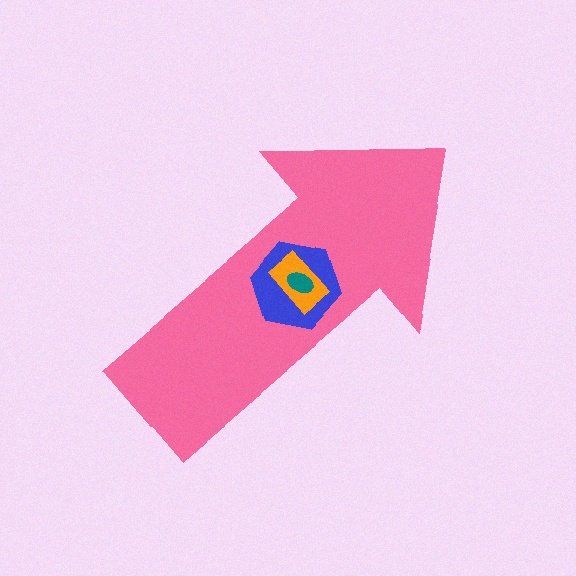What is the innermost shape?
The teal ellipse.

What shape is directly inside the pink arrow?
The blue hexagon.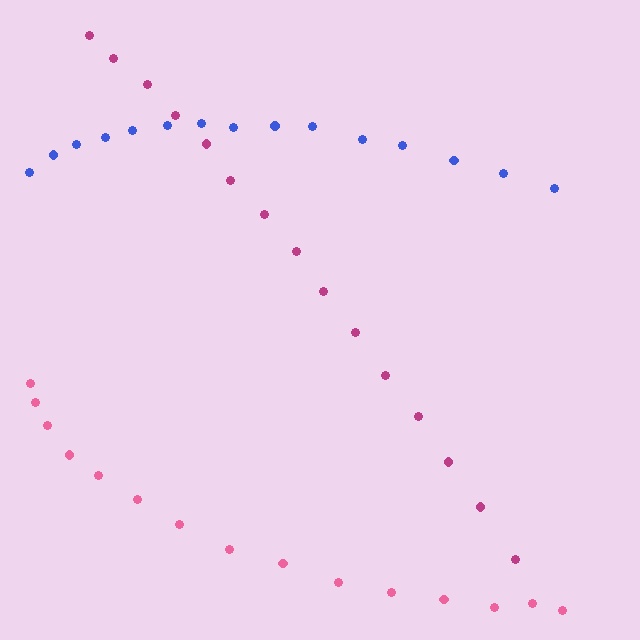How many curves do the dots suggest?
There are 3 distinct paths.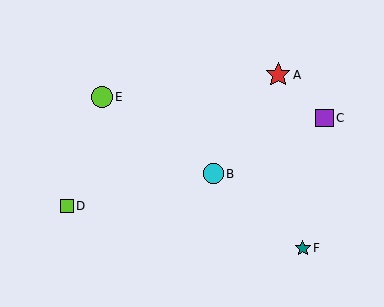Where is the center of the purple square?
The center of the purple square is at (325, 118).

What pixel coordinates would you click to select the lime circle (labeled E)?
Click at (102, 97) to select the lime circle E.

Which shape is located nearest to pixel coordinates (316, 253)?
The teal star (labeled F) at (303, 248) is nearest to that location.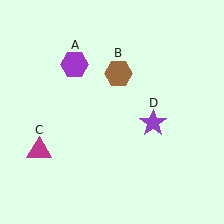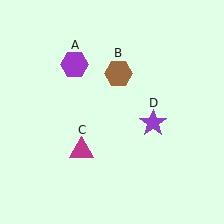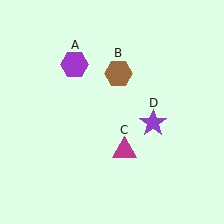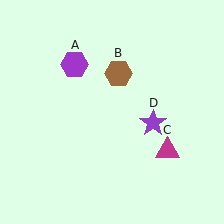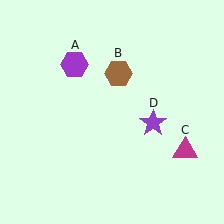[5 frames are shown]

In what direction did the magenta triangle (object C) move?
The magenta triangle (object C) moved right.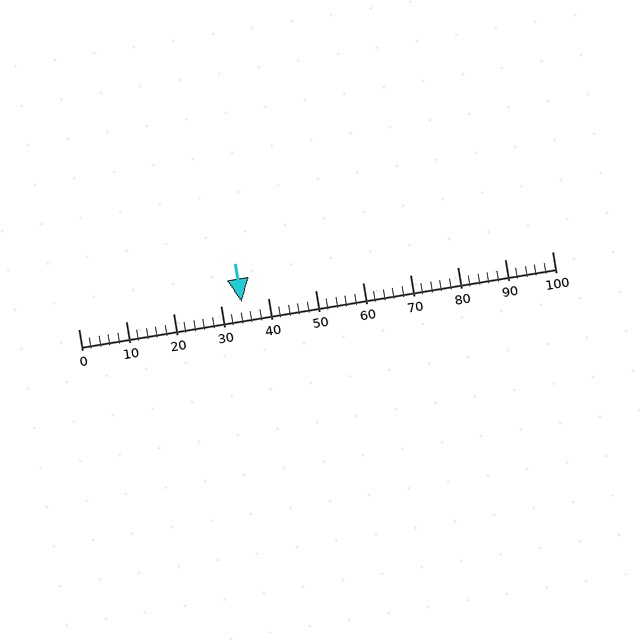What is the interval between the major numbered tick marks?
The major tick marks are spaced 10 units apart.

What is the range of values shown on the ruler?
The ruler shows values from 0 to 100.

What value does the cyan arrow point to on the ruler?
The cyan arrow points to approximately 34.